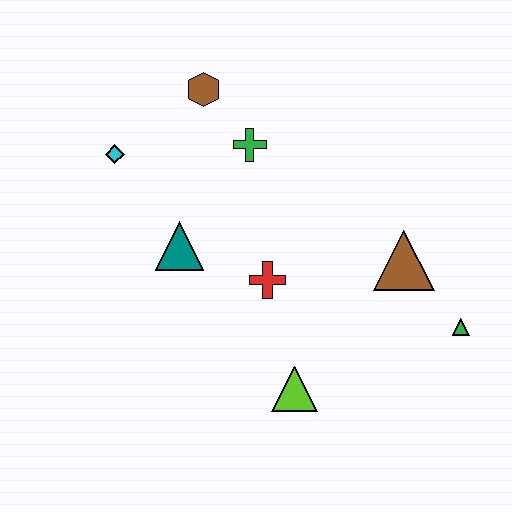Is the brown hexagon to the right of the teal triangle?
Yes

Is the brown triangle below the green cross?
Yes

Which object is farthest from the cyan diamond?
The green triangle is farthest from the cyan diamond.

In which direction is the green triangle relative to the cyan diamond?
The green triangle is to the right of the cyan diamond.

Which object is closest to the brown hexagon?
The green cross is closest to the brown hexagon.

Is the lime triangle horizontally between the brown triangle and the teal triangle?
Yes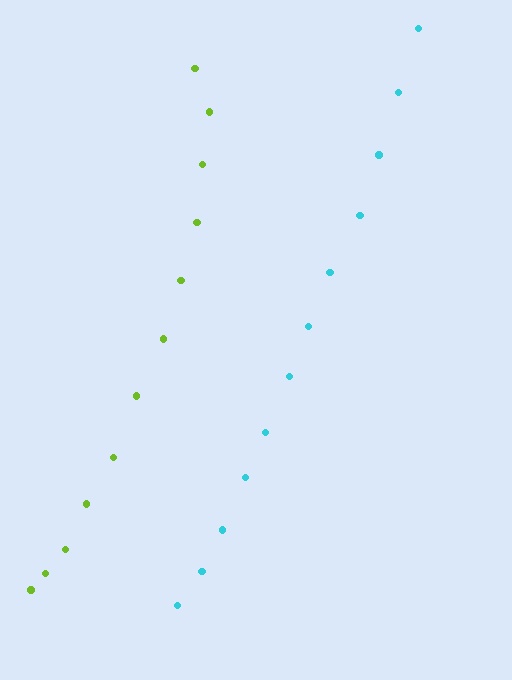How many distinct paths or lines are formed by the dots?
There are 2 distinct paths.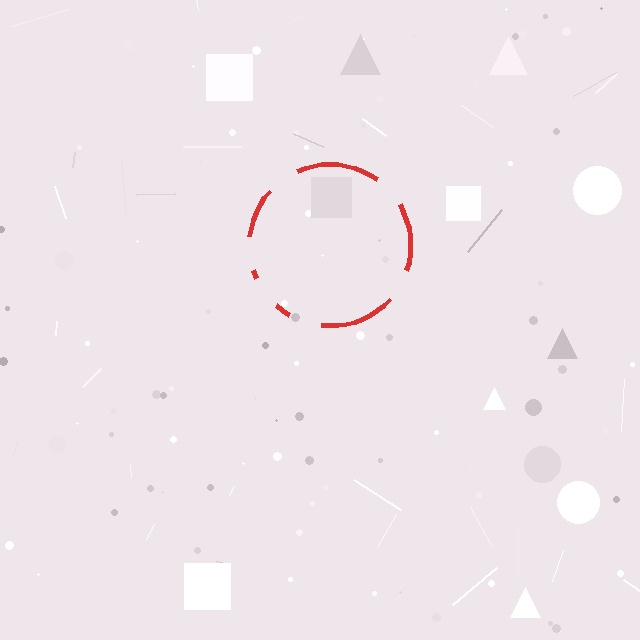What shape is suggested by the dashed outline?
The dashed outline suggests a circle.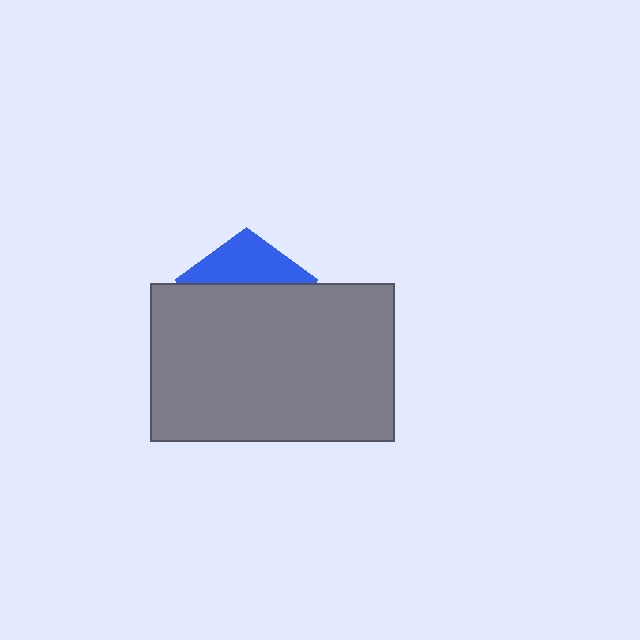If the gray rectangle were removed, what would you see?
You would see the complete blue pentagon.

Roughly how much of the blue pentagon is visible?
A small part of it is visible (roughly 32%).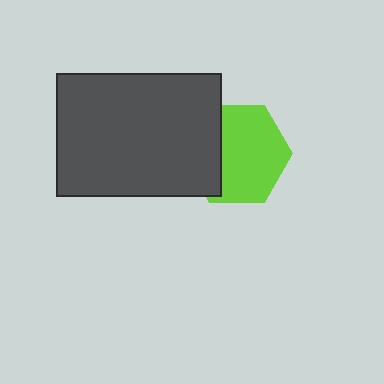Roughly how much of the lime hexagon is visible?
Most of it is visible (roughly 69%).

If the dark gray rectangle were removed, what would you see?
You would see the complete lime hexagon.